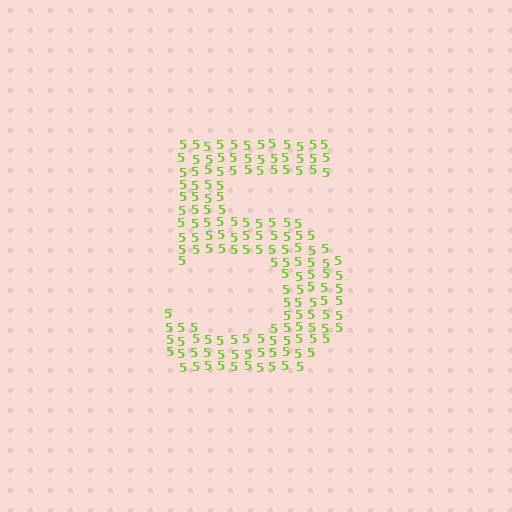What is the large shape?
The large shape is the digit 5.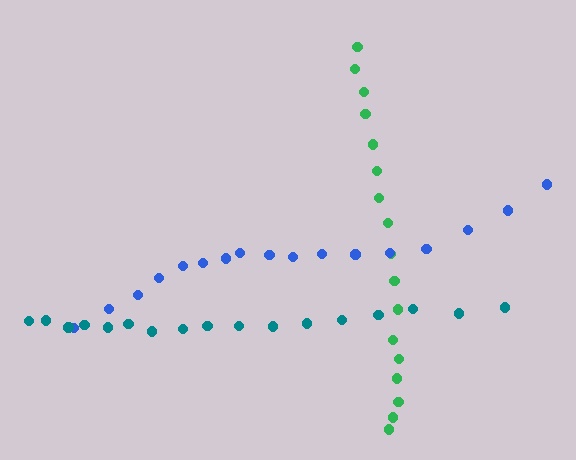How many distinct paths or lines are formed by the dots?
There are 3 distinct paths.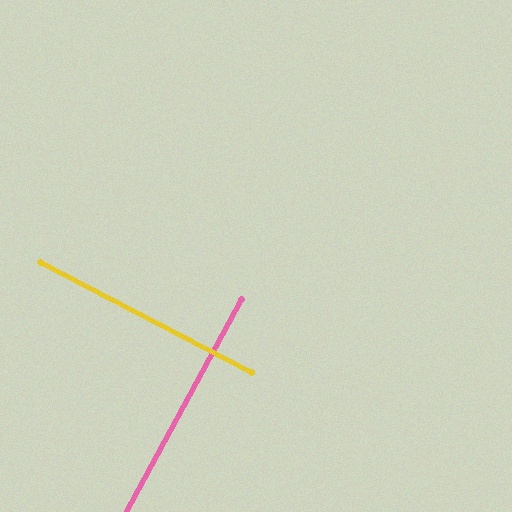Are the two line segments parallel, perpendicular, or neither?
Perpendicular — they meet at approximately 89°.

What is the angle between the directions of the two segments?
Approximately 89 degrees.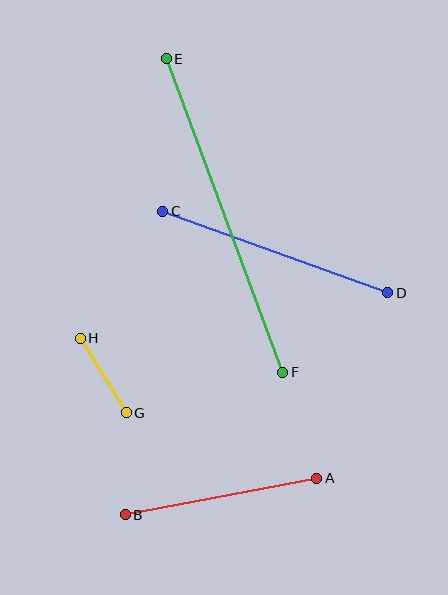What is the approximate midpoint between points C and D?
The midpoint is at approximately (275, 252) pixels.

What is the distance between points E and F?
The distance is approximately 334 pixels.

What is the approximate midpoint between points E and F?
The midpoint is at approximately (225, 215) pixels.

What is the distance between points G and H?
The distance is approximately 88 pixels.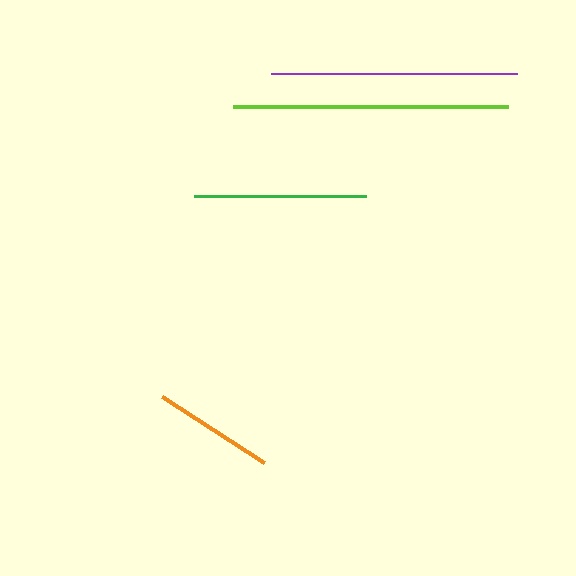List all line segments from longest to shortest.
From longest to shortest: lime, purple, green, orange.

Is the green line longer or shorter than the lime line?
The lime line is longer than the green line.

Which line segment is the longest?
The lime line is the longest at approximately 275 pixels.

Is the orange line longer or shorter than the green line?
The green line is longer than the orange line.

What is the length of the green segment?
The green segment is approximately 171 pixels long.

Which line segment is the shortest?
The orange line is the shortest at approximately 122 pixels.